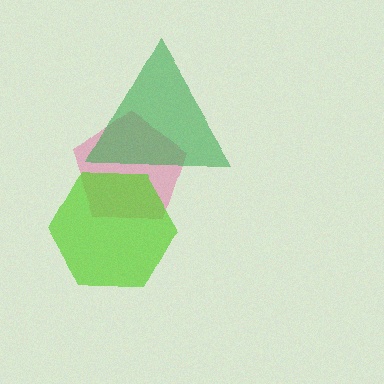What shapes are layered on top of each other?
The layered shapes are: a pink pentagon, a lime hexagon, a green triangle.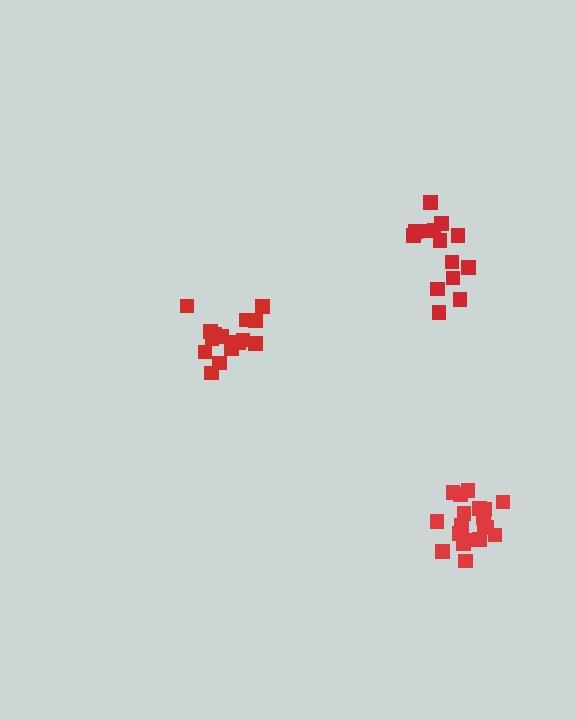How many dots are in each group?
Group 1: 17 dots, Group 2: 19 dots, Group 3: 14 dots (50 total).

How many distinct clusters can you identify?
There are 3 distinct clusters.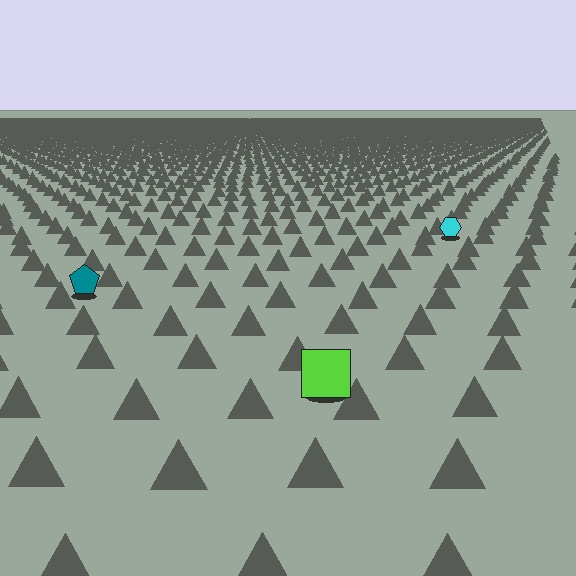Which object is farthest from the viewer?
The cyan hexagon is farthest from the viewer. It appears smaller and the ground texture around it is denser.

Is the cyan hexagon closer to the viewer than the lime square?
No. The lime square is closer — you can tell from the texture gradient: the ground texture is coarser near it.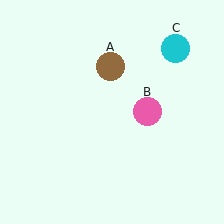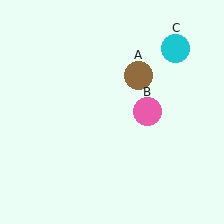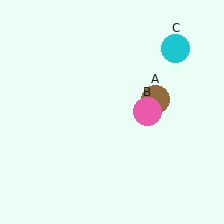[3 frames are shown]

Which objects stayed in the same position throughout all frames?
Pink circle (object B) and cyan circle (object C) remained stationary.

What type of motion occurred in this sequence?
The brown circle (object A) rotated clockwise around the center of the scene.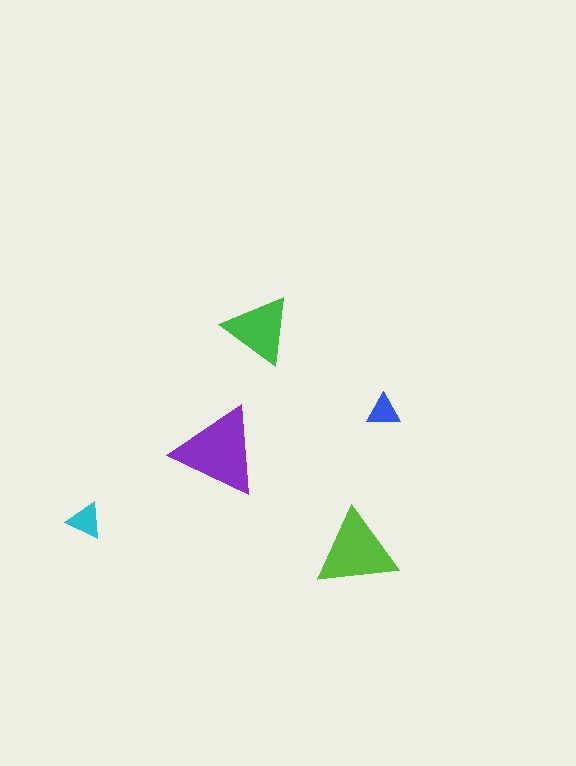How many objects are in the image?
There are 5 objects in the image.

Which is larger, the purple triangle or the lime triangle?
The purple one.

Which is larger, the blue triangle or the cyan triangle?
The cyan one.